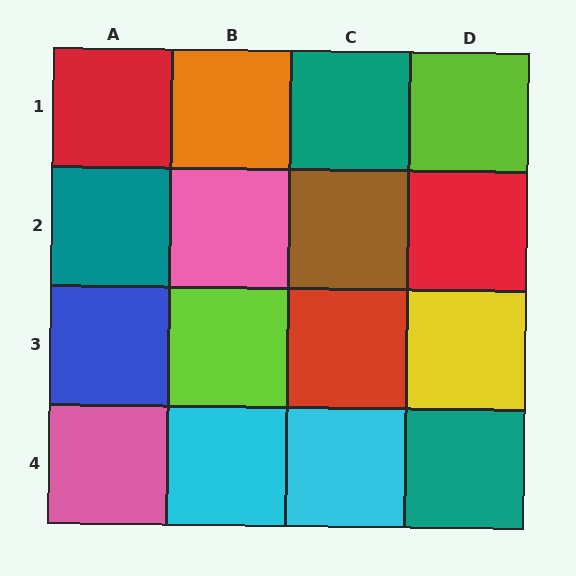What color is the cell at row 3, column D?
Yellow.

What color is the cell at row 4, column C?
Cyan.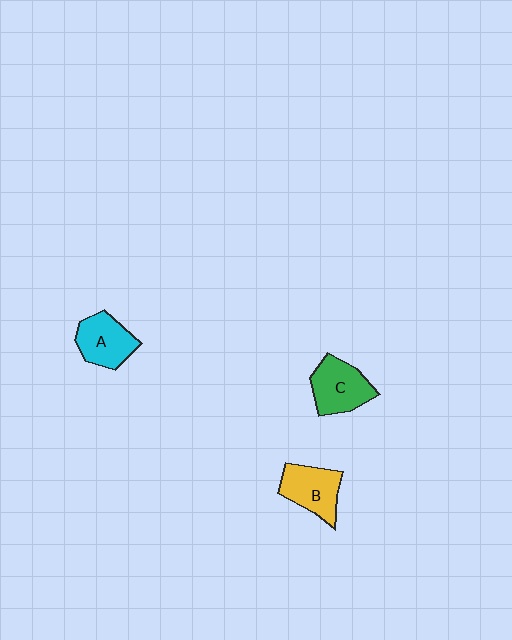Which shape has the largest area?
Shape C (green).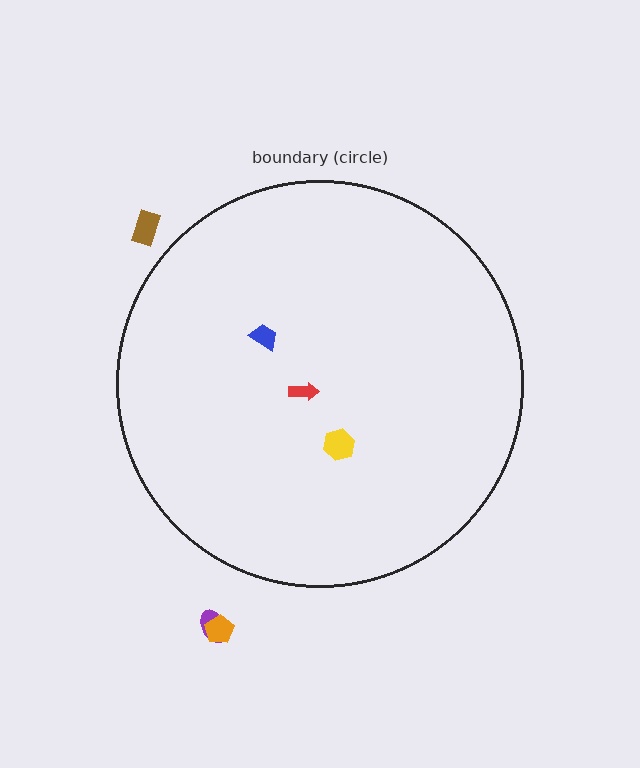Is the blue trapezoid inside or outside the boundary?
Inside.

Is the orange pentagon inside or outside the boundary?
Outside.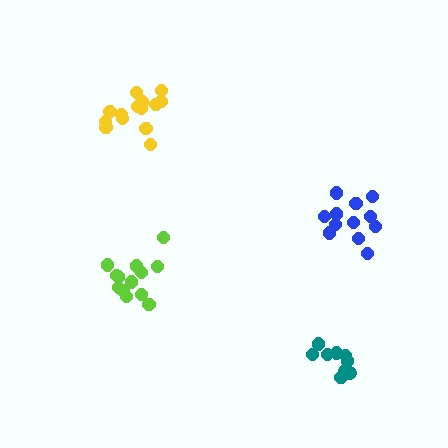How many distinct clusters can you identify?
There are 4 distinct clusters.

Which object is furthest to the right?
The blue cluster is rightmost.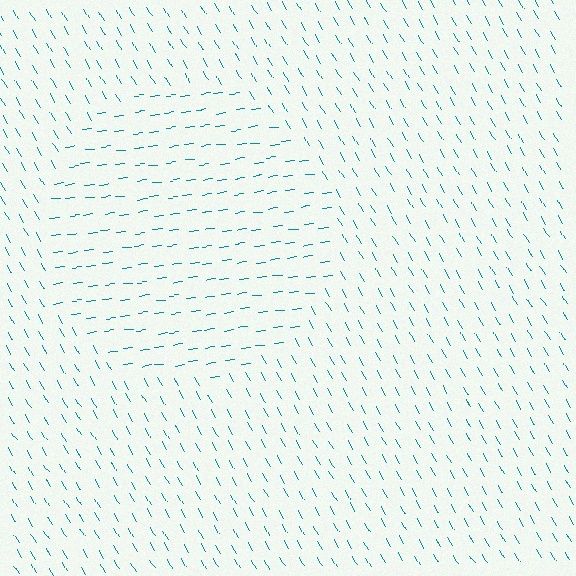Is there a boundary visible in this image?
Yes, there is a texture boundary formed by a change in line orientation.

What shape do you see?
I see a circle.